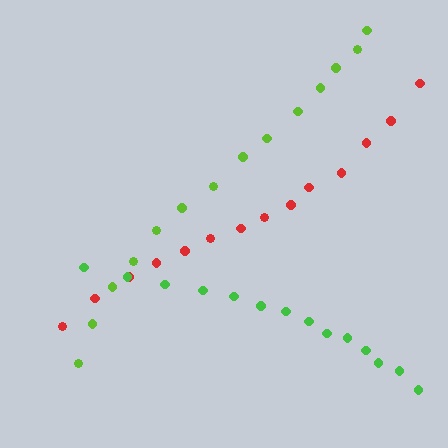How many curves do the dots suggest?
There are 3 distinct paths.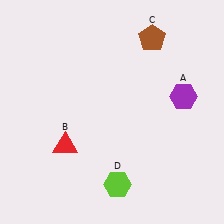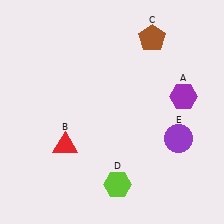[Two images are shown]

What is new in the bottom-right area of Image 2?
A purple circle (E) was added in the bottom-right area of Image 2.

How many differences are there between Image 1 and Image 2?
There is 1 difference between the two images.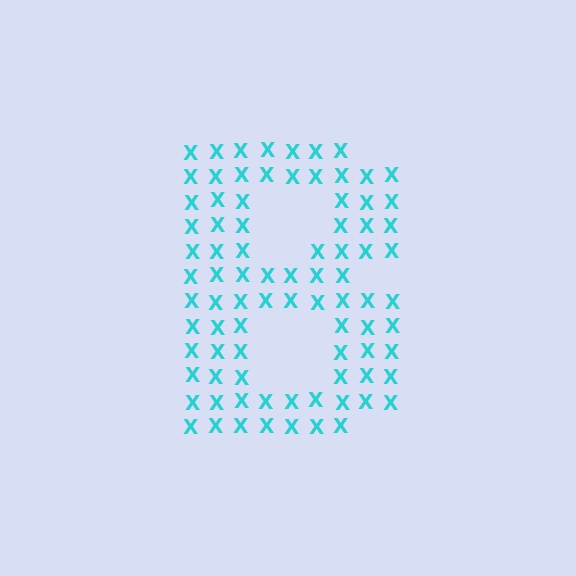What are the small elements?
The small elements are letter X's.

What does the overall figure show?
The overall figure shows the letter B.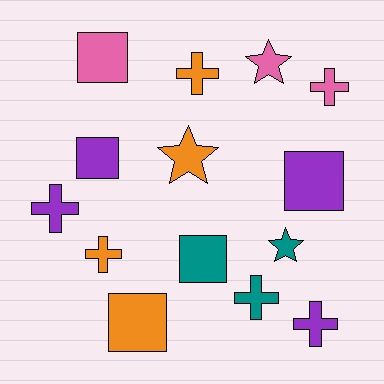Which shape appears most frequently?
Cross, with 6 objects.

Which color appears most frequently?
Purple, with 4 objects.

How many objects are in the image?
There are 14 objects.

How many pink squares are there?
There is 1 pink square.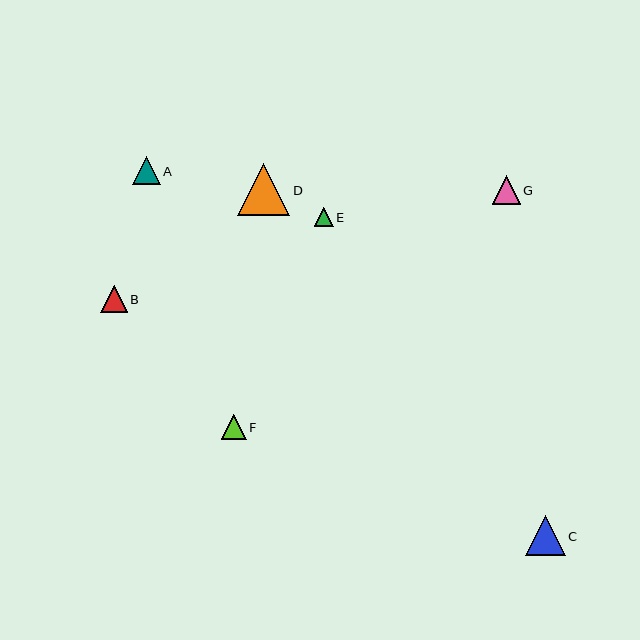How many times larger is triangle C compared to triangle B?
Triangle C is approximately 1.5 times the size of triangle B.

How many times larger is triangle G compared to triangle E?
Triangle G is approximately 1.5 times the size of triangle E.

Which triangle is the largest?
Triangle D is the largest with a size of approximately 52 pixels.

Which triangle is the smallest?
Triangle E is the smallest with a size of approximately 19 pixels.